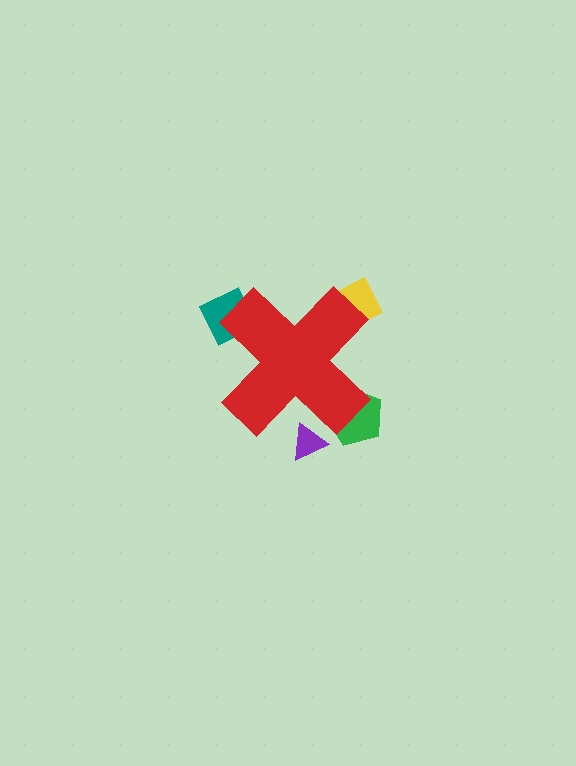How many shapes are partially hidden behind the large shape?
4 shapes are partially hidden.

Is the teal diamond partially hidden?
Yes, the teal diamond is partially hidden behind the red cross.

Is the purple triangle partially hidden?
Yes, the purple triangle is partially hidden behind the red cross.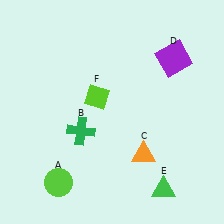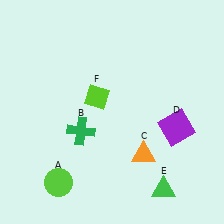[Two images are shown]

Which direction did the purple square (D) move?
The purple square (D) moved down.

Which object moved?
The purple square (D) moved down.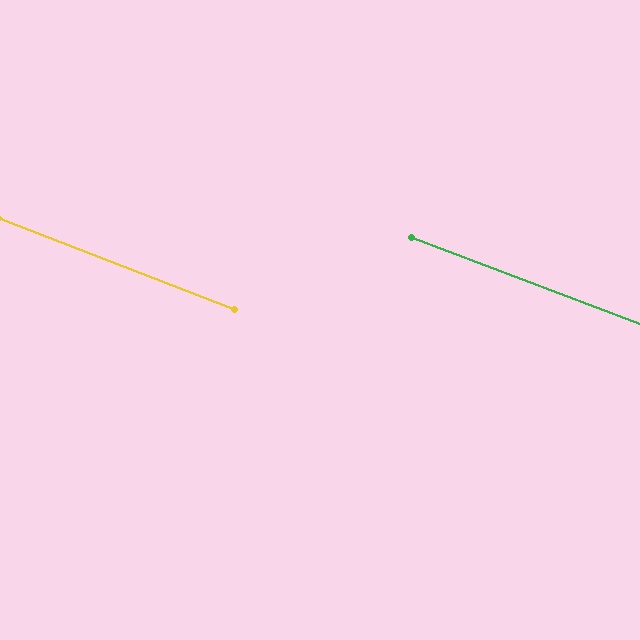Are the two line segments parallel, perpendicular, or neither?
Parallel — their directions differ by only 0.5°.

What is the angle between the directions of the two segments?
Approximately 0 degrees.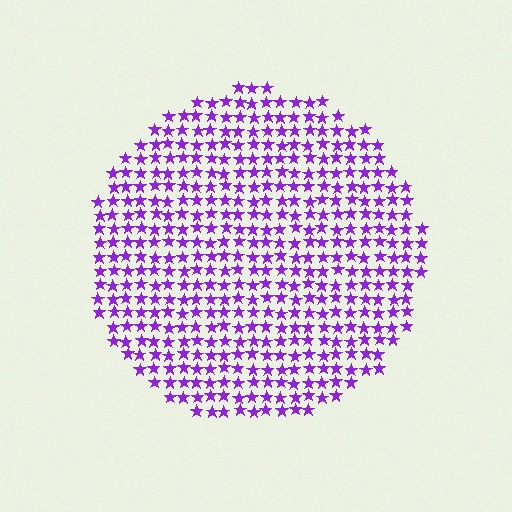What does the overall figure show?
The overall figure shows a circle.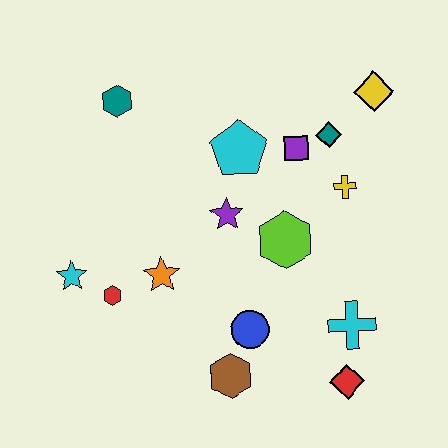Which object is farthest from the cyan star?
The yellow diamond is farthest from the cyan star.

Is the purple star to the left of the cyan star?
No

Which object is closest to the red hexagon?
The cyan star is closest to the red hexagon.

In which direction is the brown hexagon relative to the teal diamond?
The brown hexagon is below the teal diamond.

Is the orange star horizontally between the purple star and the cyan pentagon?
No